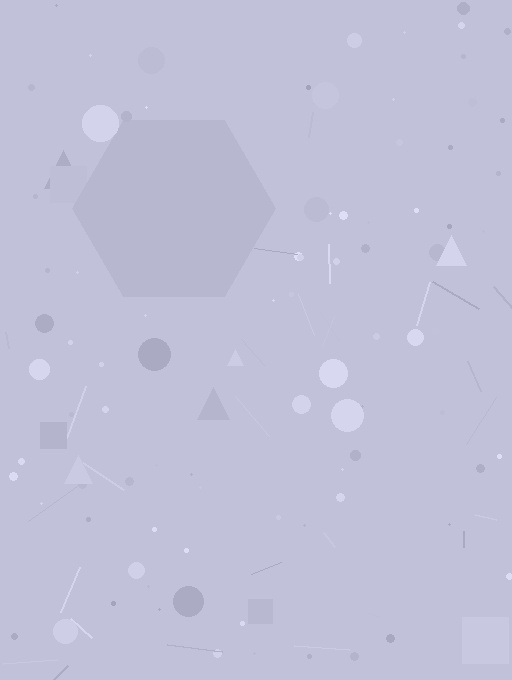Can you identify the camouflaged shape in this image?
The camouflaged shape is a hexagon.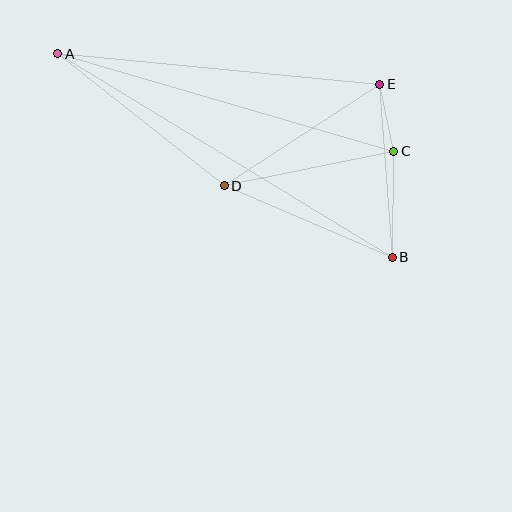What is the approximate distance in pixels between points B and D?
The distance between B and D is approximately 183 pixels.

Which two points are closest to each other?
Points C and E are closest to each other.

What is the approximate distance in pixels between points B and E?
The distance between B and E is approximately 173 pixels.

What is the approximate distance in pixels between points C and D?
The distance between C and D is approximately 173 pixels.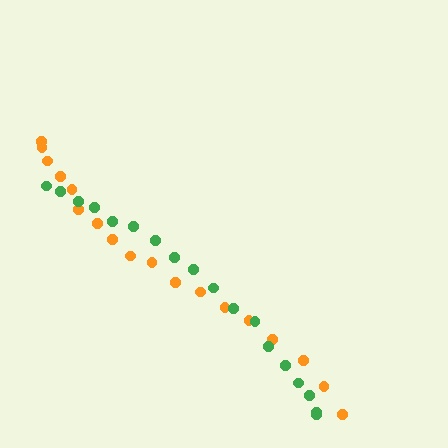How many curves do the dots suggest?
There are 2 distinct paths.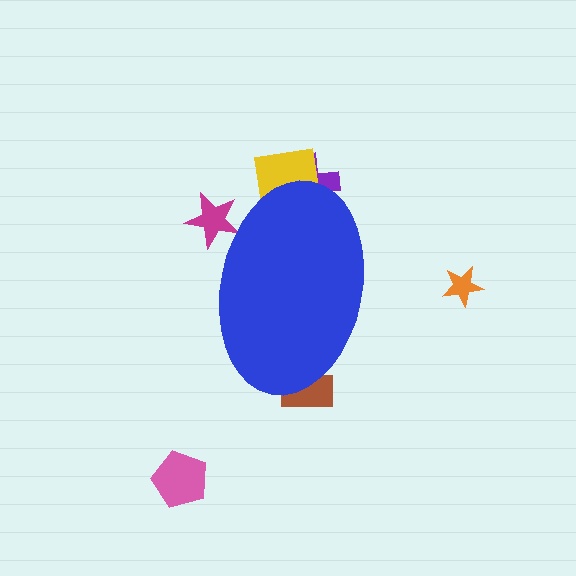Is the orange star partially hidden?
No, the orange star is fully visible.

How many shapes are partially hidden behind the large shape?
4 shapes are partially hidden.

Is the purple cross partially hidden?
Yes, the purple cross is partially hidden behind the blue ellipse.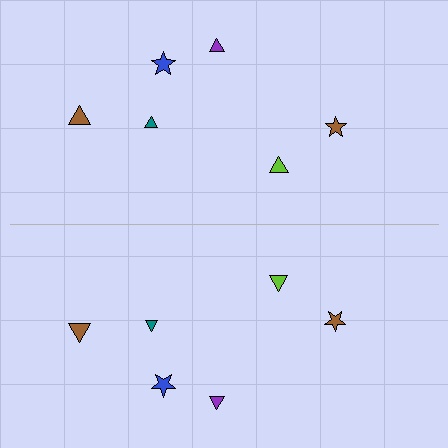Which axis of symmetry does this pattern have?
The pattern has a horizontal axis of symmetry running through the center of the image.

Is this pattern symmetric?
Yes, this pattern has bilateral (reflection) symmetry.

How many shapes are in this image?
There are 12 shapes in this image.